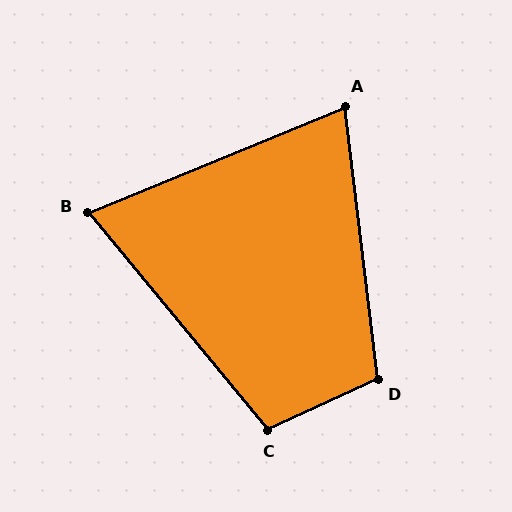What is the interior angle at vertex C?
Approximately 105 degrees (obtuse).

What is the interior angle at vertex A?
Approximately 75 degrees (acute).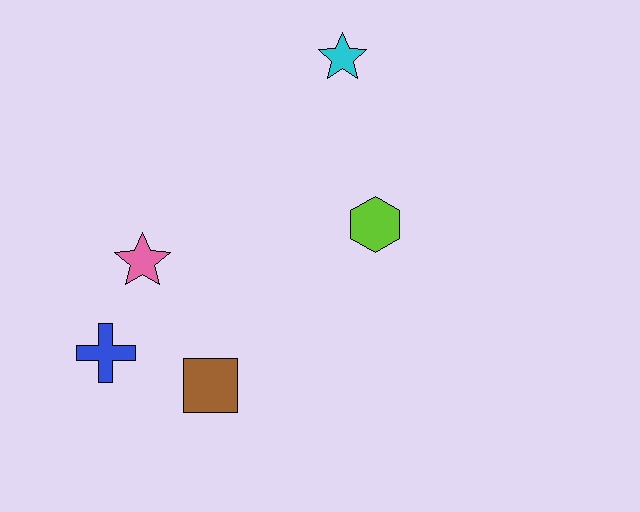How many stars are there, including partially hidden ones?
There are 2 stars.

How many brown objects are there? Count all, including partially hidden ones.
There is 1 brown object.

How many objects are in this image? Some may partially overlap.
There are 5 objects.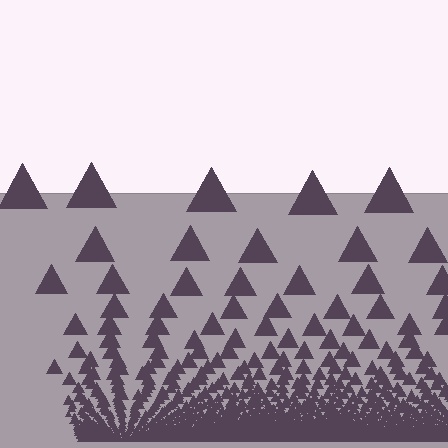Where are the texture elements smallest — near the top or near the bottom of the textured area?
Near the bottom.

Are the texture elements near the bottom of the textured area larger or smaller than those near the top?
Smaller. The gradient is inverted — elements near the bottom are smaller and denser.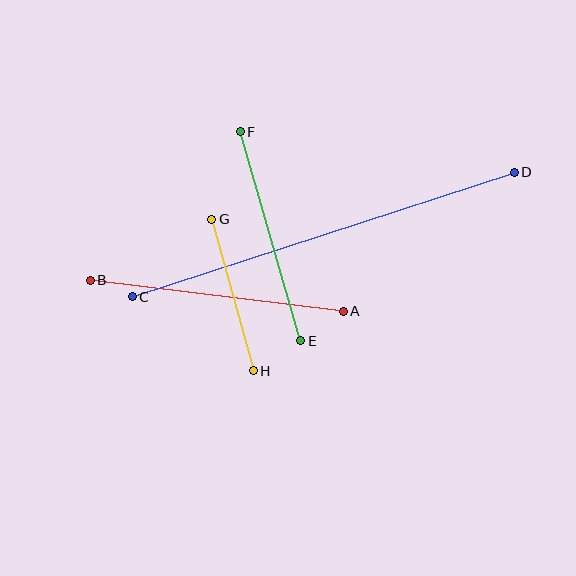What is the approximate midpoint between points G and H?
The midpoint is at approximately (233, 295) pixels.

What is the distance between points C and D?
The distance is approximately 402 pixels.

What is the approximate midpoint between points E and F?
The midpoint is at approximately (271, 236) pixels.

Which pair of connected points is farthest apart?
Points C and D are farthest apart.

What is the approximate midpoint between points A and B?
The midpoint is at approximately (217, 296) pixels.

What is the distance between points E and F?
The distance is approximately 218 pixels.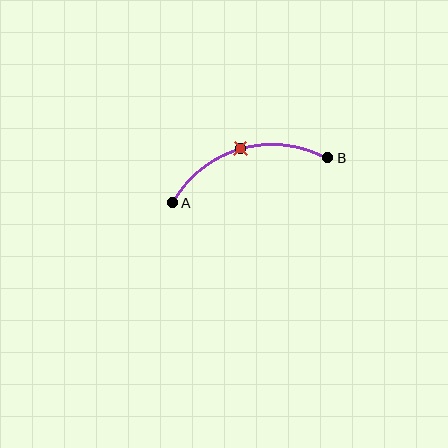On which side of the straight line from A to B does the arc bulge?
The arc bulges above the straight line connecting A and B.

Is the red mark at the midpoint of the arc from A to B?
Yes. The red mark lies on the arc at equal arc-length from both A and B — it is the arc midpoint.